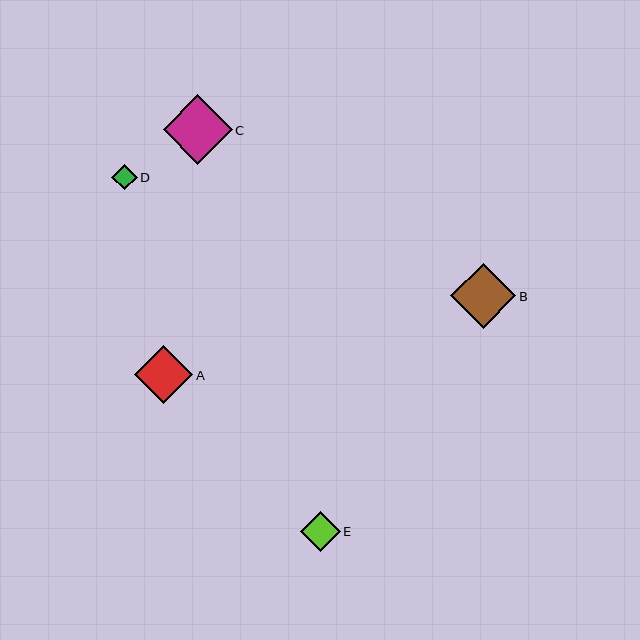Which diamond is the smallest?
Diamond D is the smallest with a size of approximately 25 pixels.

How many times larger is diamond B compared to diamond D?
Diamond B is approximately 2.6 times the size of diamond D.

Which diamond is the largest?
Diamond C is the largest with a size of approximately 69 pixels.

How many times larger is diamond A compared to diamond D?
Diamond A is approximately 2.3 times the size of diamond D.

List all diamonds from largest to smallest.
From largest to smallest: C, B, A, E, D.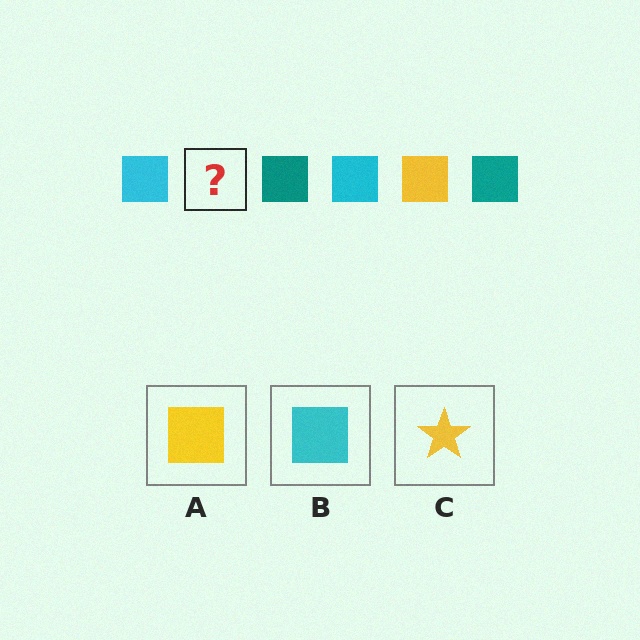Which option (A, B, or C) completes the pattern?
A.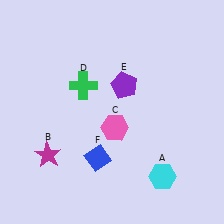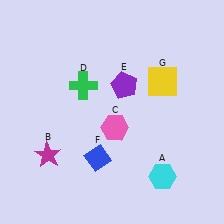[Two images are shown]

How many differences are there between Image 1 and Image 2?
There is 1 difference between the two images.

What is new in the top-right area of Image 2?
A yellow square (G) was added in the top-right area of Image 2.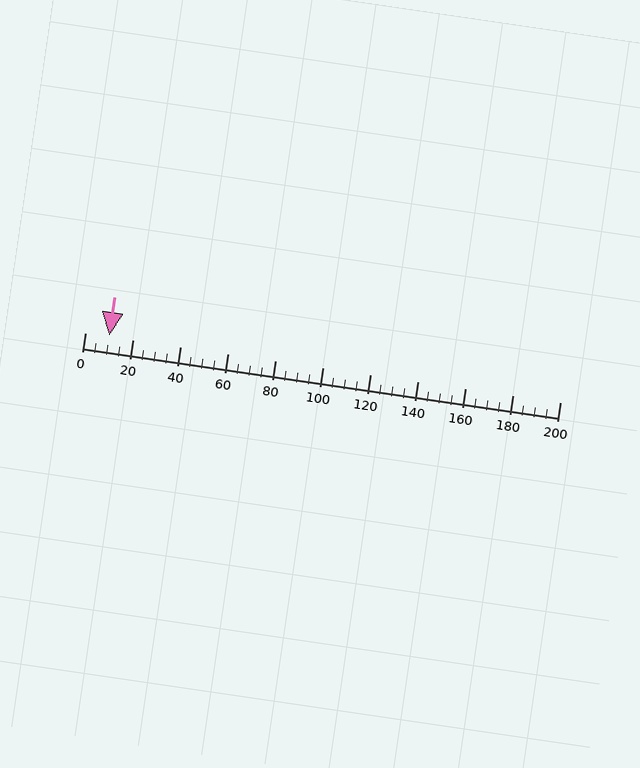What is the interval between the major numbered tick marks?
The major tick marks are spaced 20 units apart.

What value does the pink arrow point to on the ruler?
The pink arrow points to approximately 10.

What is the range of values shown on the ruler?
The ruler shows values from 0 to 200.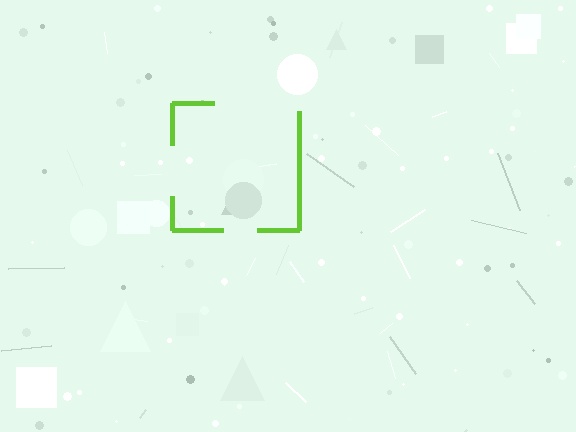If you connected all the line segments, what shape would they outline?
They would outline a square.